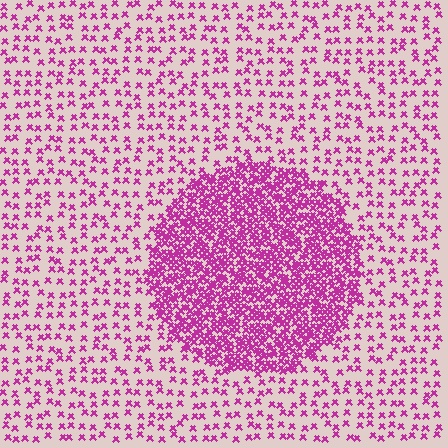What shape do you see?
I see a circle.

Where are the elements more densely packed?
The elements are more densely packed inside the circle boundary.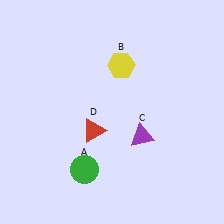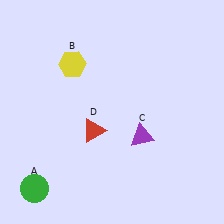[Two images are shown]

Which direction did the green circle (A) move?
The green circle (A) moved left.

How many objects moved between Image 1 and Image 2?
2 objects moved between the two images.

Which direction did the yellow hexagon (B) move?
The yellow hexagon (B) moved left.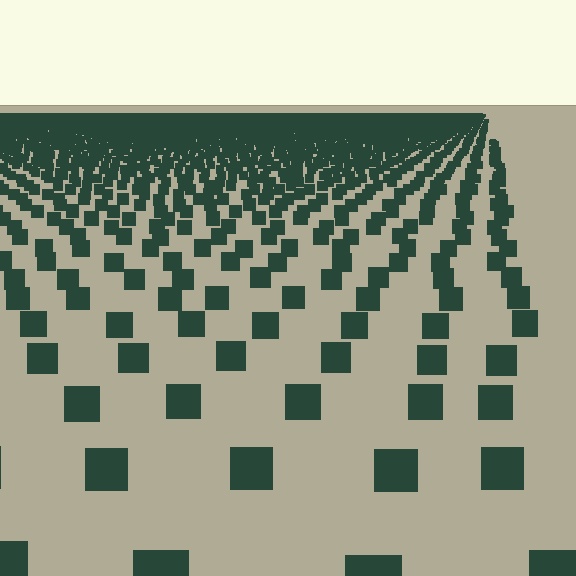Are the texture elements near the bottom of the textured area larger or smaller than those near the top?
Larger. Near the bottom, elements are closer to the viewer and appear at a bigger on-screen size.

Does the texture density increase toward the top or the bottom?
Density increases toward the top.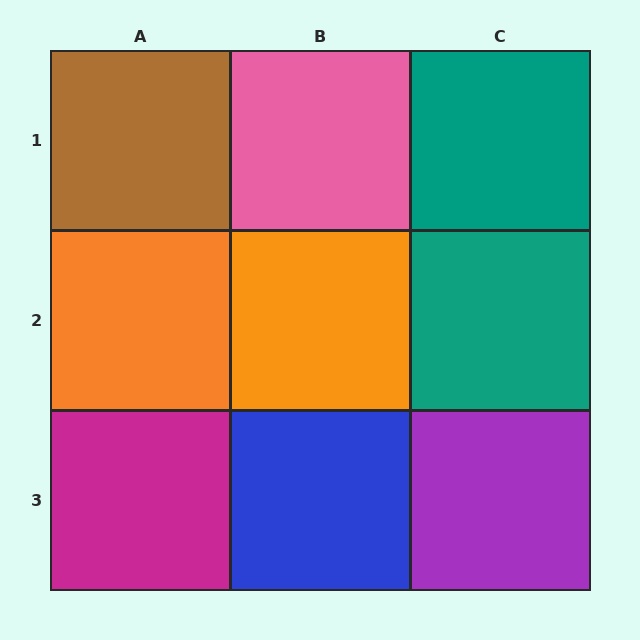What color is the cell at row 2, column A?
Orange.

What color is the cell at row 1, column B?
Pink.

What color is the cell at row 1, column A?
Brown.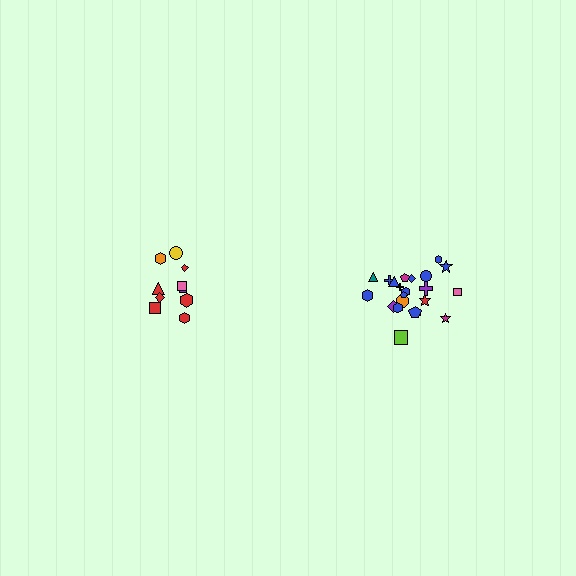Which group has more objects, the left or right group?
The right group.